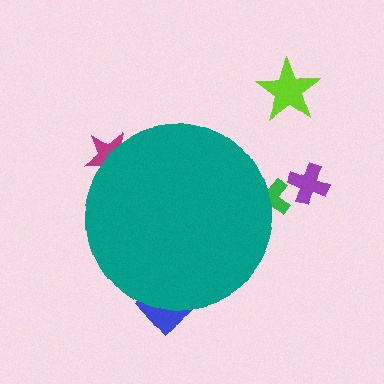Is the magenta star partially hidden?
Yes, the magenta star is partially hidden behind the teal circle.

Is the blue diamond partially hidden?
Yes, the blue diamond is partially hidden behind the teal circle.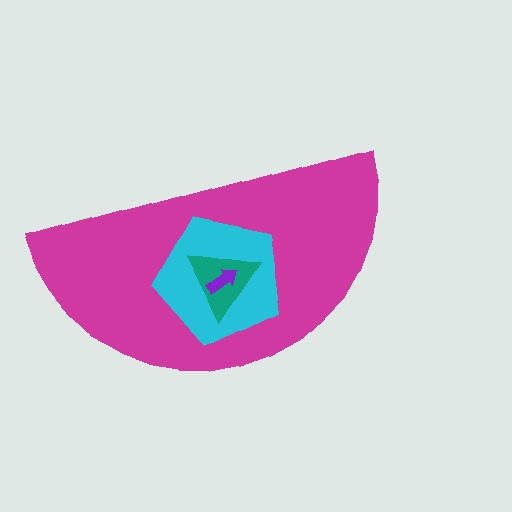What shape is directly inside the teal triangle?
The purple arrow.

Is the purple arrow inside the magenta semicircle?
Yes.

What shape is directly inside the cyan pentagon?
The teal triangle.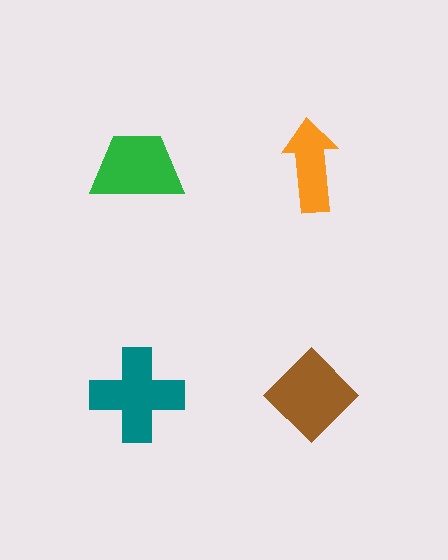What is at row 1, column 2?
An orange arrow.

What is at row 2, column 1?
A teal cross.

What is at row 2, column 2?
A brown diamond.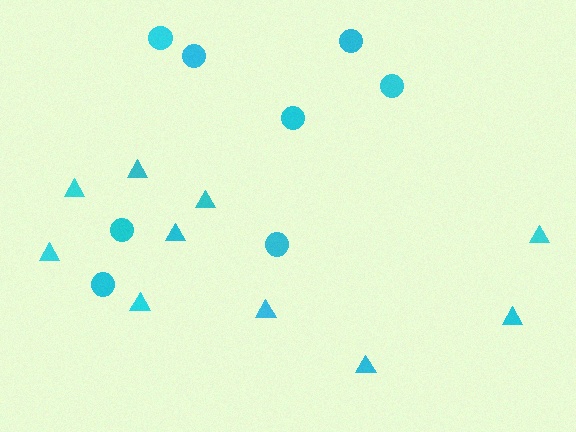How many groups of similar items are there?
There are 2 groups: one group of circles (8) and one group of triangles (10).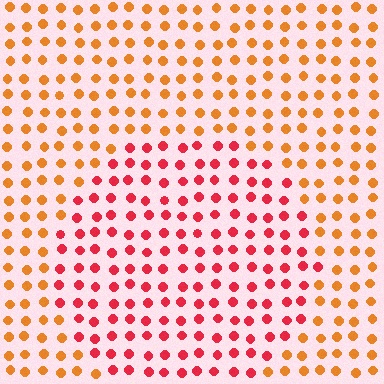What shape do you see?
I see a circle.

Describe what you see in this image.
The image is filled with small orange elements in a uniform arrangement. A circle-shaped region is visible where the elements are tinted to a slightly different hue, forming a subtle color boundary.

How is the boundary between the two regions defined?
The boundary is defined purely by a slight shift in hue (about 38 degrees). Spacing, size, and orientation are identical on both sides.